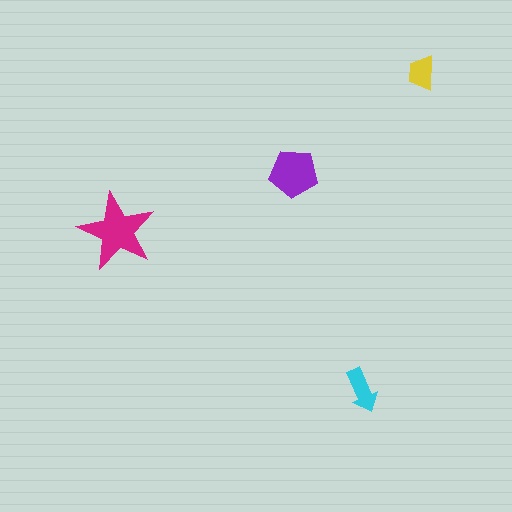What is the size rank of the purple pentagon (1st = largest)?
2nd.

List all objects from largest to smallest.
The magenta star, the purple pentagon, the cyan arrow, the yellow trapezoid.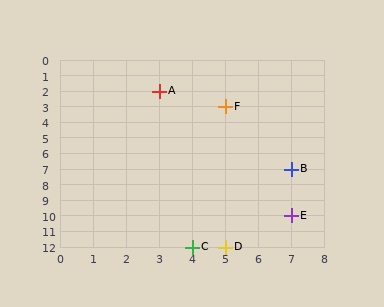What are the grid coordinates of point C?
Point C is at grid coordinates (4, 12).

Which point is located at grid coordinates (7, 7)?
Point B is at (7, 7).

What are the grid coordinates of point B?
Point B is at grid coordinates (7, 7).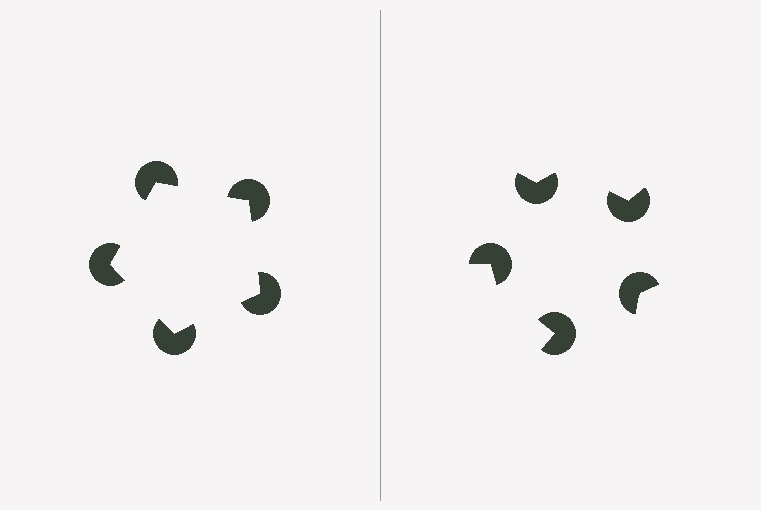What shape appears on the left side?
An illusory pentagon.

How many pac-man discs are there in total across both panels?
10 — 5 on each side.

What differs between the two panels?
The pac-man discs are positioned identically on both sides; only the wedge orientations differ. On the left they align to a pentagon; on the right they are misaligned.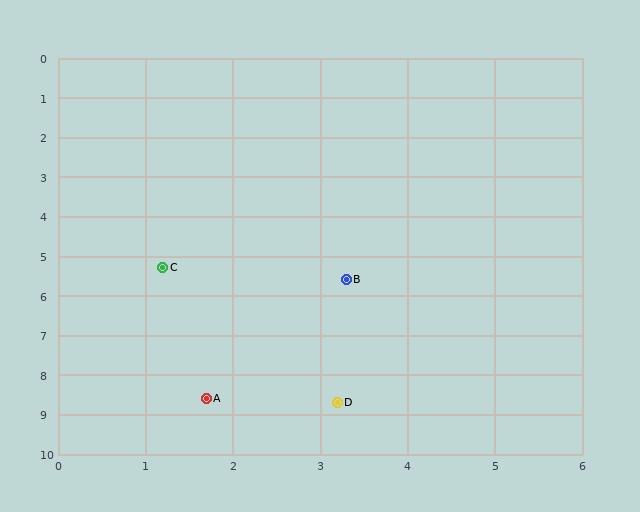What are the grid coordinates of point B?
Point B is at approximately (3.3, 5.6).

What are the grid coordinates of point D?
Point D is at approximately (3.2, 8.7).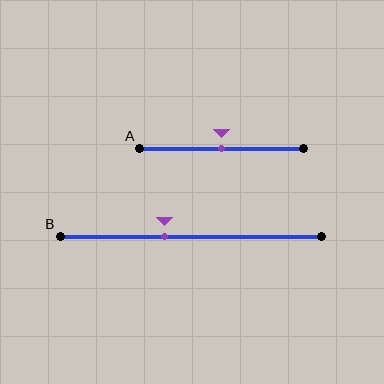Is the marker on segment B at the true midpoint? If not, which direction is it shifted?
No, the marker on segment B is shifted to the left by about 10% of the segment length.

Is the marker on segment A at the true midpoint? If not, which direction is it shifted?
Yes, the marker on segment A is at the true midpoint.